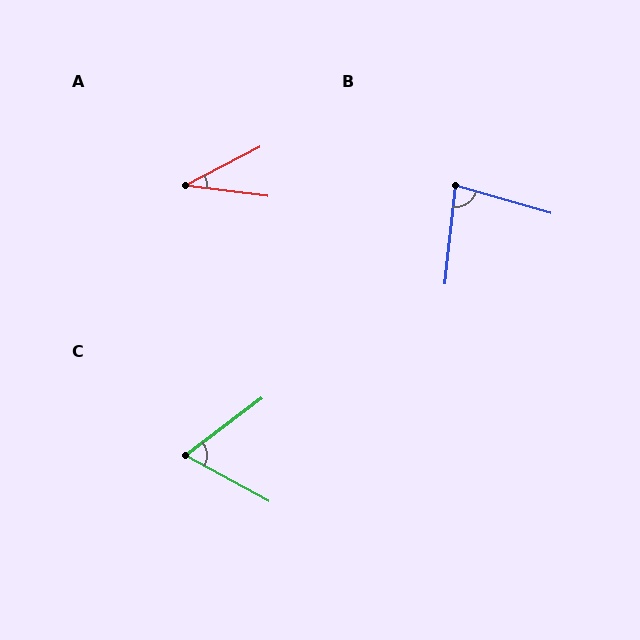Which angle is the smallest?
A, at approximately 35 degrees.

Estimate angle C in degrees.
Approximately 66 degrees.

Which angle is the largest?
B, at approximately 80 degrees.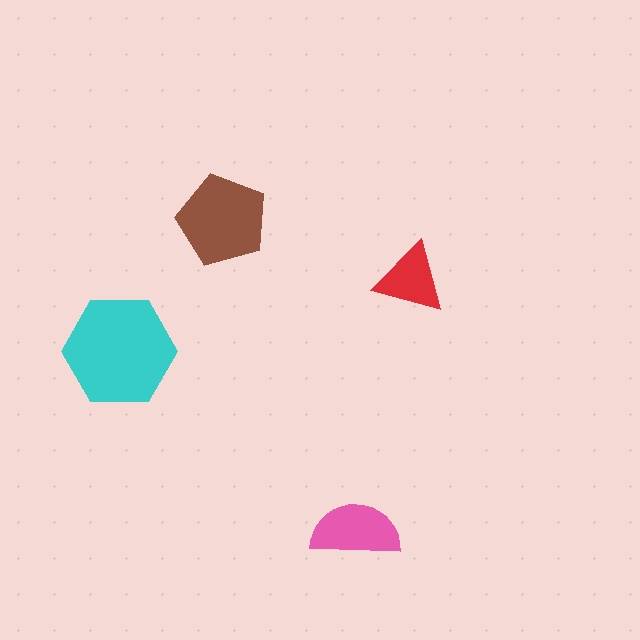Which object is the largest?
The cyan hexagon.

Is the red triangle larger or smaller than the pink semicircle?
Smaller.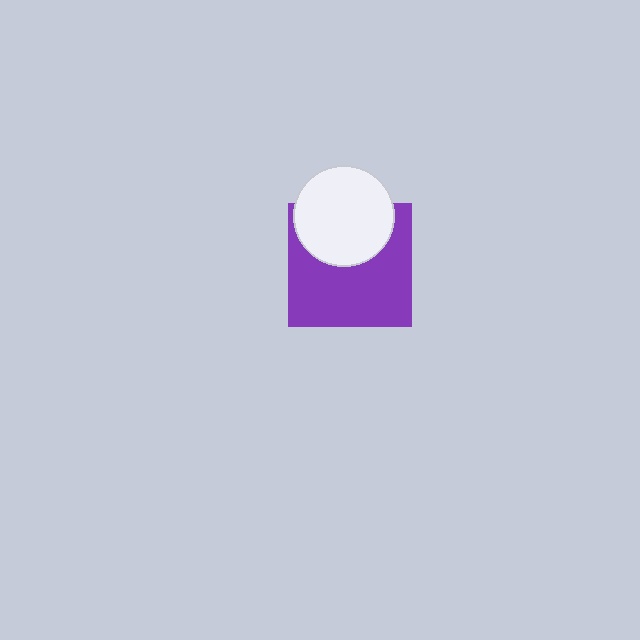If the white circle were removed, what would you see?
You would see the complete purple square.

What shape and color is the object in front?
The object in front is a white circle.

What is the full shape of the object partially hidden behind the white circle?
The partially hidden object is a purple square.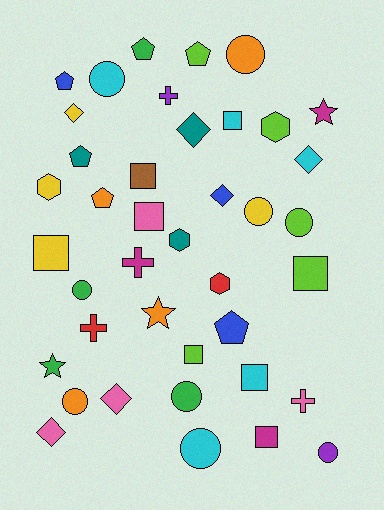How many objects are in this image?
There are 40 objects.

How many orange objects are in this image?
There are 4 orange objects.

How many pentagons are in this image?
There are 6 pentagons.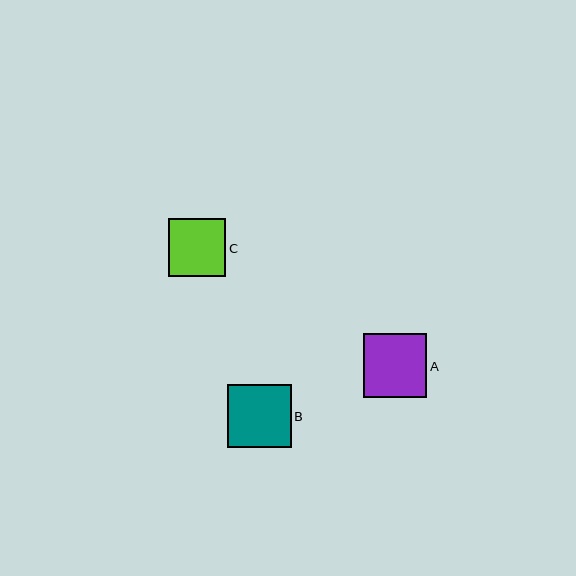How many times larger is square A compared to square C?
Square A is approximately 1.1 times the size of square C.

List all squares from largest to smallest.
From largest to smallest: A, B, C.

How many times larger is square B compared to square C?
Square B is approximately 1.1 times the size of square C.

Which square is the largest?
Square A is the largest with a size of approximately 64 pixels.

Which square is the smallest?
Square C is the smallest with a size of approximately 58 pixels.